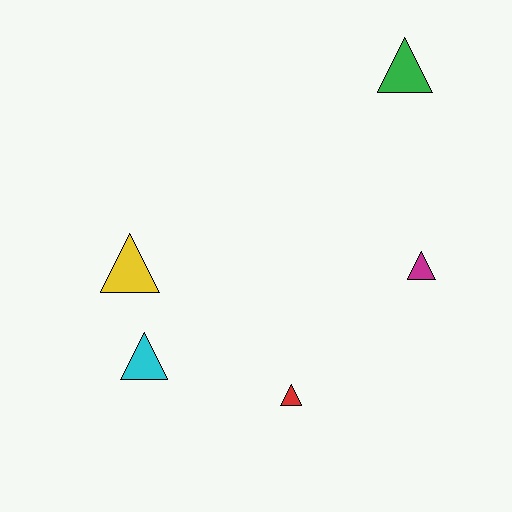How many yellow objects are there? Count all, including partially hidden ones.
There is 1 yellow object.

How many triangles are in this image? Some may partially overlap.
There are 5 triangles.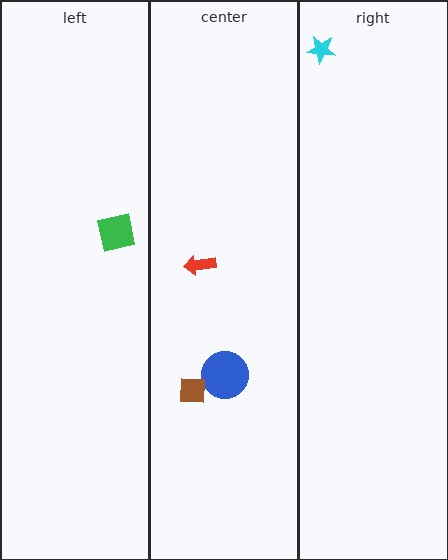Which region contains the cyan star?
The right region.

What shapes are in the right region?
The cyan star.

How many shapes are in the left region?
1.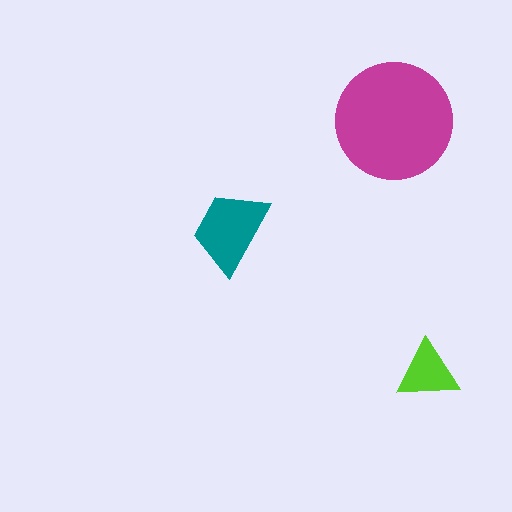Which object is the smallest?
The lime triangle.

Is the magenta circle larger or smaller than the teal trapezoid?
Larger.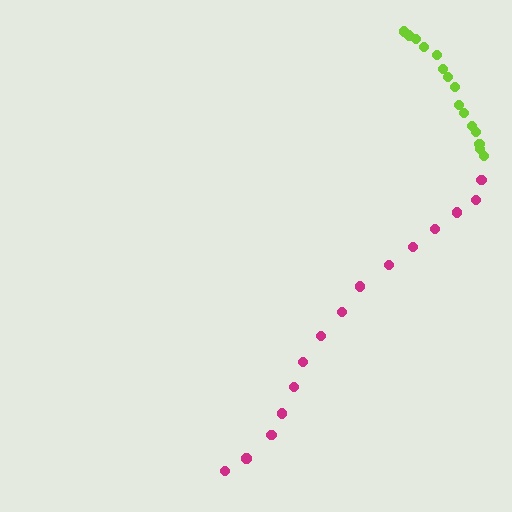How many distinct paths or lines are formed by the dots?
There are 2 distinct paths.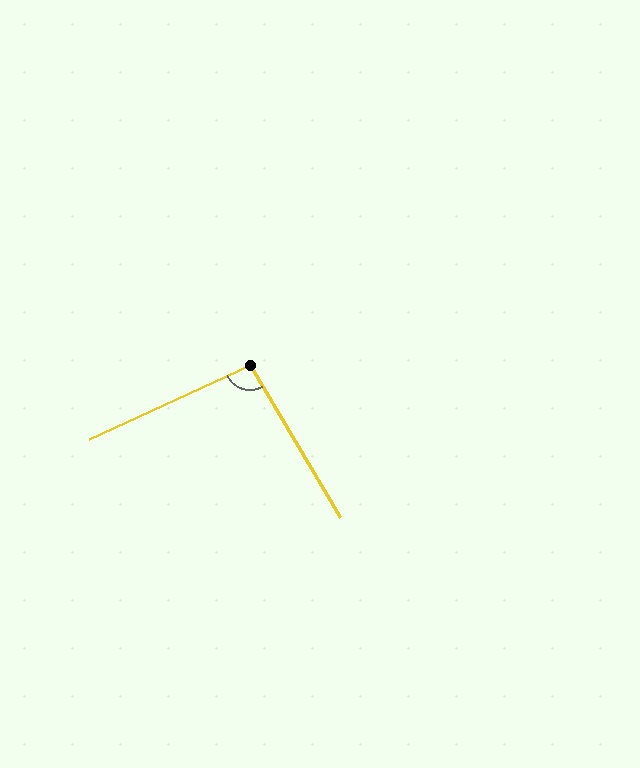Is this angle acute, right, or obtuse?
It is obtuse.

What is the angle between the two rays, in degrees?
Approximately 96 degrees.